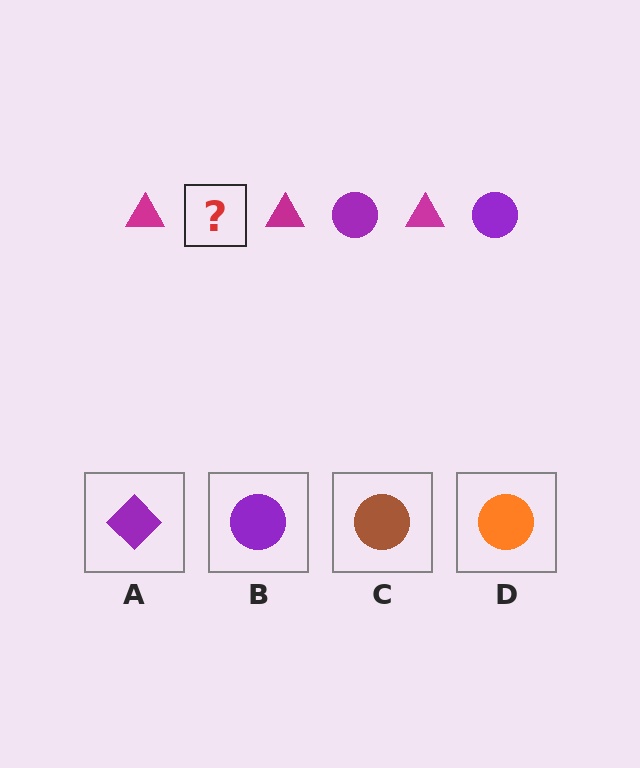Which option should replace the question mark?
Option B.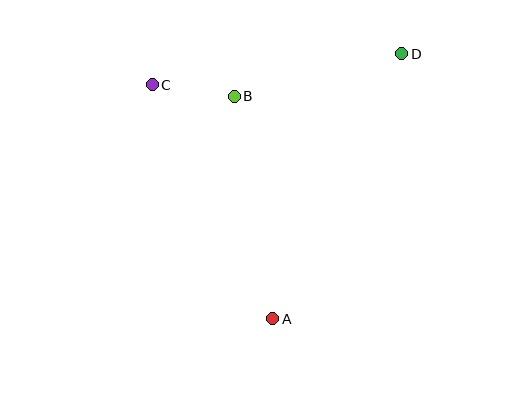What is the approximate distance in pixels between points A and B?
The distance between A and B is approximately 226 pixels.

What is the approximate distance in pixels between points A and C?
The distance between A and C is approximately 263 pixels.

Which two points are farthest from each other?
Points A and D are farthest from each other.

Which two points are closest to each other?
Points B and C are closest to each other.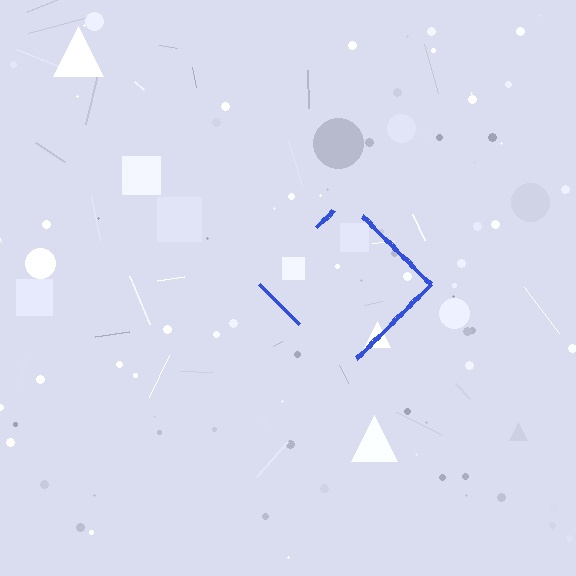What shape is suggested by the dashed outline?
The dashed outline suggests a diamond.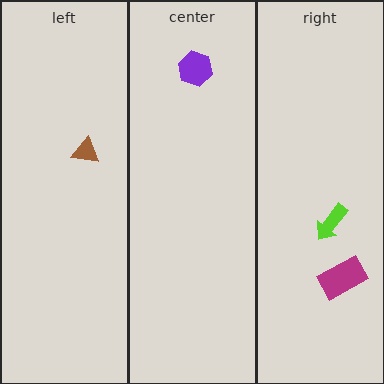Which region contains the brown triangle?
The left region.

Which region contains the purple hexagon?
The center region.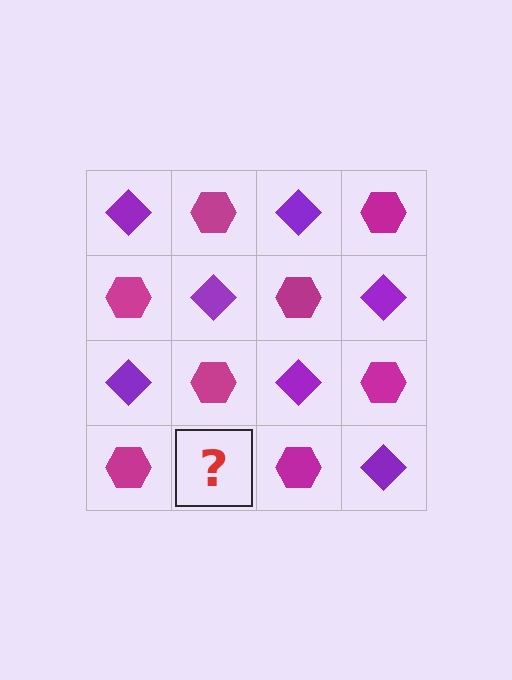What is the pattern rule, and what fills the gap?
The rule is that it alternates purple diamond and magenta hexagon in a checkerboard pattern. The gap should be filled with a purple diamond.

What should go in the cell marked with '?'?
The missing cell should contain a purple diamond.